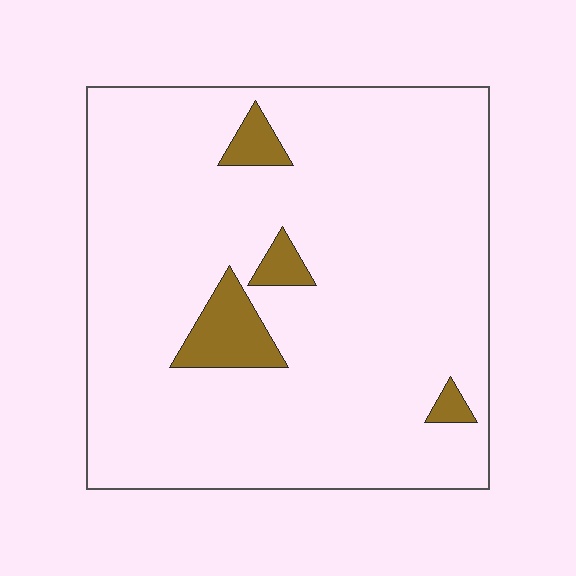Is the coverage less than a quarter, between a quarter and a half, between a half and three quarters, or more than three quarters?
Less than a quarter.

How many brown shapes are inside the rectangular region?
4.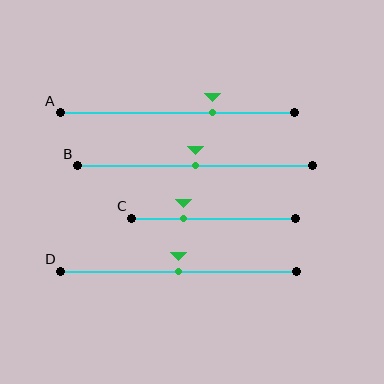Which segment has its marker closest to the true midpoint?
Segment B has its marker closest to the true midpoint.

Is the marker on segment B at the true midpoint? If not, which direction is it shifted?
Yes, the marker on segment B is at the true midpoint.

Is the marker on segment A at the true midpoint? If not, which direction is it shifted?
No, the marker on segment A is shifted to the right by about 15% of the segment length.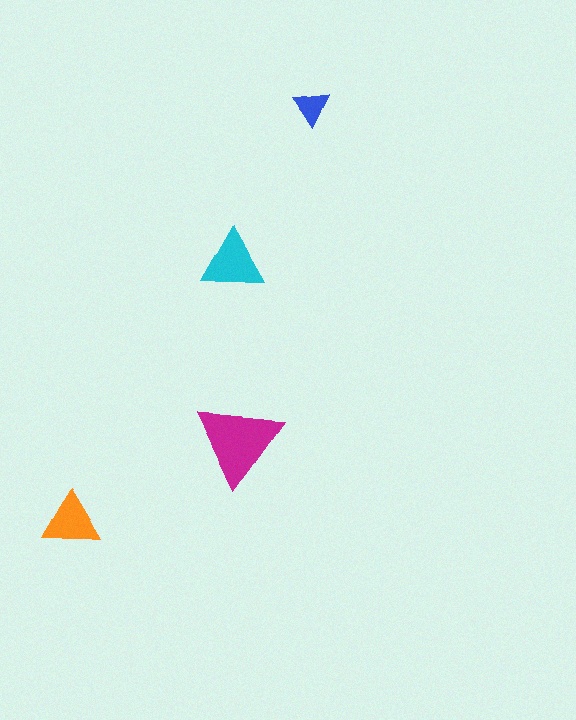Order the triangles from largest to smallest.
the magenta one, the cyan one, the orange one, the blue one.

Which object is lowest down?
The orange triangle is bottommost.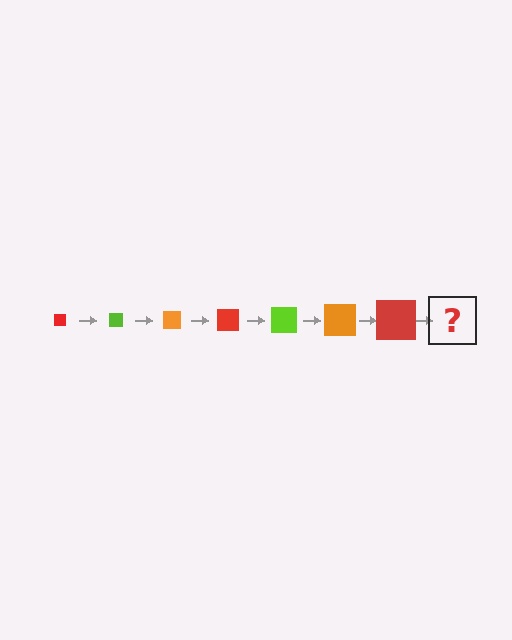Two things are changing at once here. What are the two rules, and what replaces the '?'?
The two rules are that the square grows larger each step and the color cycles through red, lime, and orange. The '?' should be a lime square, larger than the previous one.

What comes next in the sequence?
The next element should be a lime square, larger than the previous one.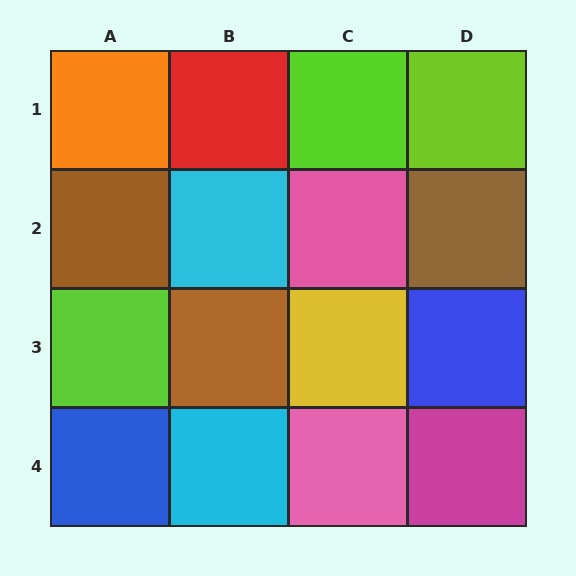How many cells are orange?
1 cell is orange.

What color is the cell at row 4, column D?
Magenta.